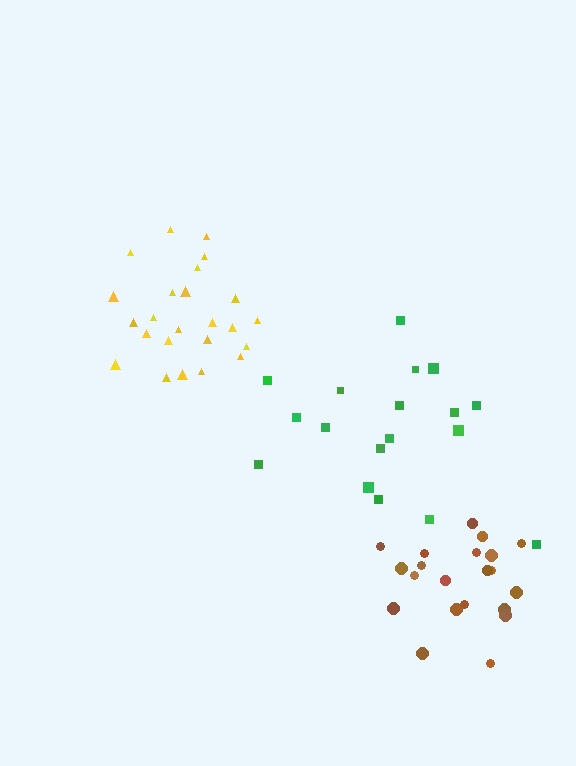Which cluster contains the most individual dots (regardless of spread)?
Yellow (24).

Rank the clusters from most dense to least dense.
yellow, brown, green.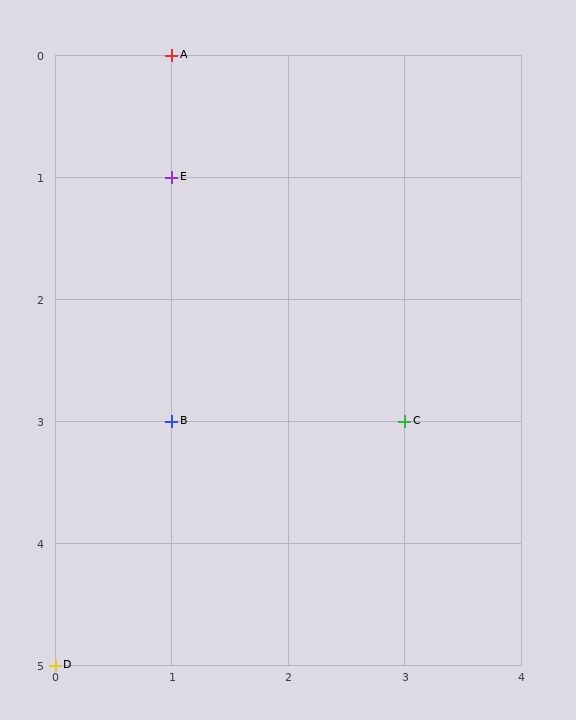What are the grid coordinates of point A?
Point A is at grid coordinates (1, 0).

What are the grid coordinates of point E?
Point E is at grid coordinates (1, 1).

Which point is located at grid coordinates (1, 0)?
Point A is at (1, 0).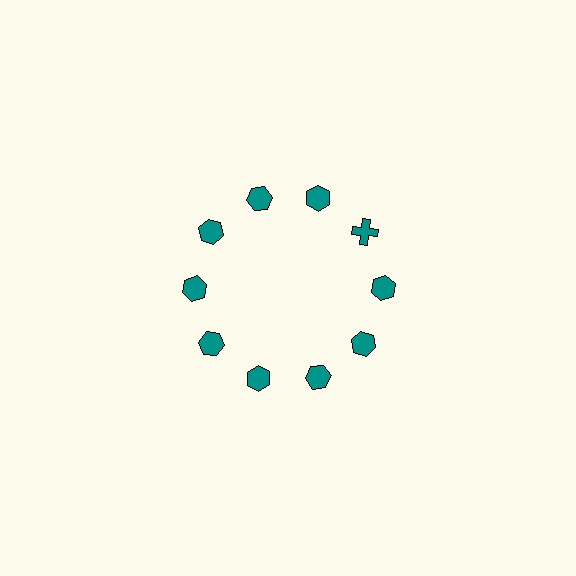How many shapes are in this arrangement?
There are 10 shapes arranged in a ring pattern.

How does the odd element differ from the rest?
It has a different shape: cross instead of hexagon.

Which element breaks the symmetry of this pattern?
The teal cross at roughly the 2 o'clock position breaks the symmetry. All other shapes are teal hexagons.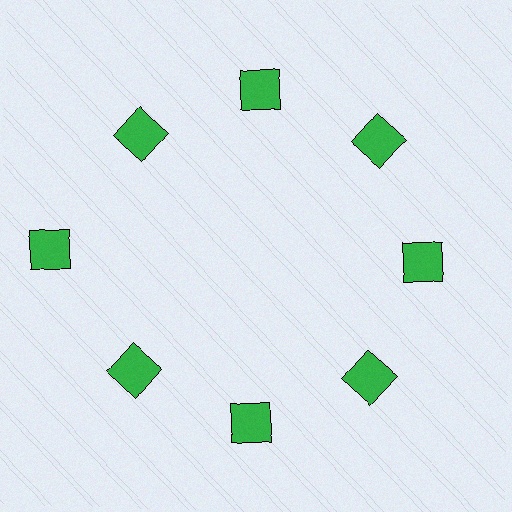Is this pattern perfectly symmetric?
No. The 8 green squares are arranged in a ring, but one element near the 9 o'clock position is pushed outward from the center, breaking the 8-fold rotational symmetry.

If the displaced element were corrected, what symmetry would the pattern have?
It would have 8-fold rotational symmetry — the pattern would map onto itself every 45 degrees.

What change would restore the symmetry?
The symmetry would be restored by moving it inward, back onto the ring so that all 8 squares sit at equal angles and equal distance from the center.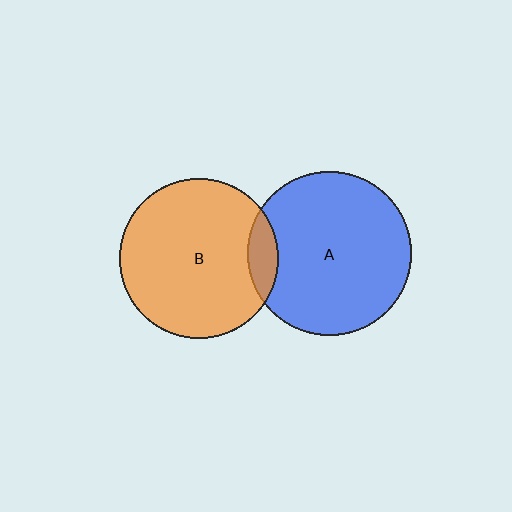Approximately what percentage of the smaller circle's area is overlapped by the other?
Approximately 10%.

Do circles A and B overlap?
Yes.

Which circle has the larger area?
Circle A (blue).